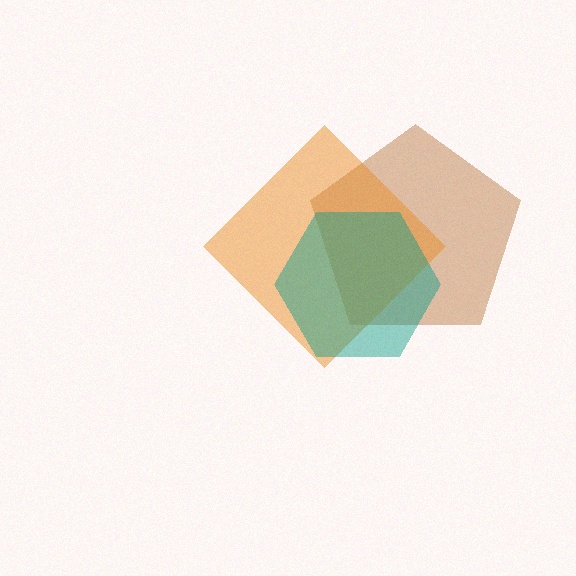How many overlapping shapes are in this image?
There are 3 overlapping shapes in the image.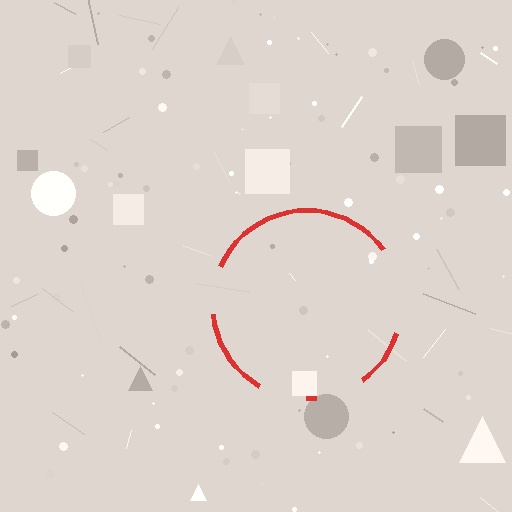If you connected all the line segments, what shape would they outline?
They would outline a circle.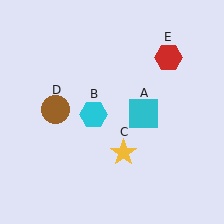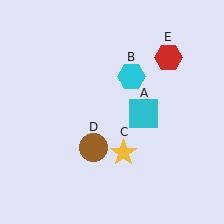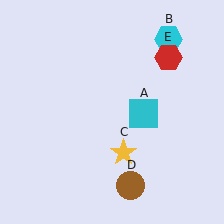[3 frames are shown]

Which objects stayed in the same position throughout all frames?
Cyan square (object A) and yellow star (object C) and red hexagon (object E) remained stationary.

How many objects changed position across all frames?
2 objects changed position: cyan hexagon (object B), brown circle (object D).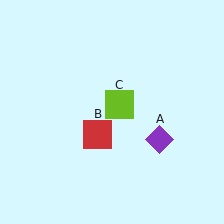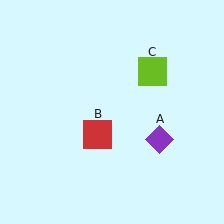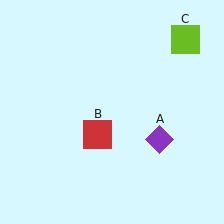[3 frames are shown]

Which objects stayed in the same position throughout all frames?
Purple diamond (object A) and red square (object B) remained stationary.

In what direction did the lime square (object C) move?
The lime square (object C) moved up and to the right.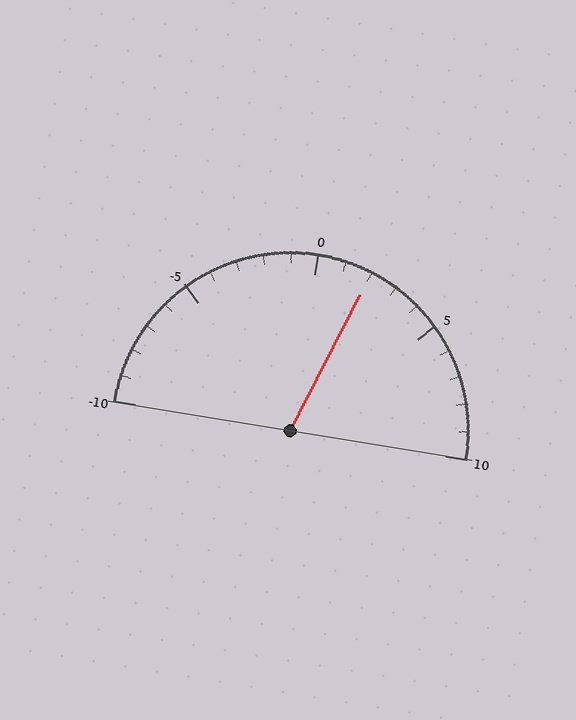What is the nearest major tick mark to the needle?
The nearest major tick mark is 0.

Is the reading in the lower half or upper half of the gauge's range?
The reading is in the upper half of the range (-10 to 10).